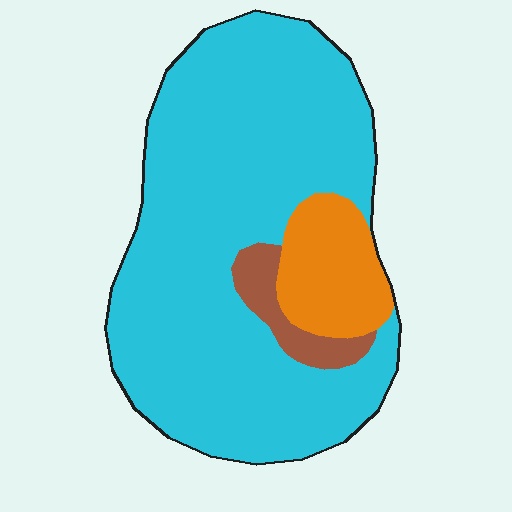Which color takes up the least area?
Brown, at roughly 5%.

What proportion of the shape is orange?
Orange takes up about one eighth (1/8) of the shape.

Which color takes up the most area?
Cyan, at roughly 80%.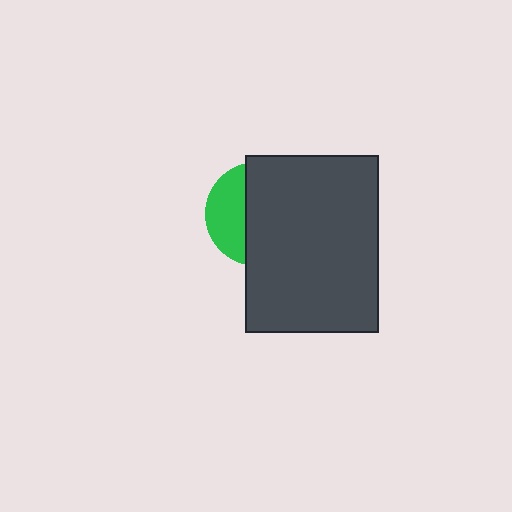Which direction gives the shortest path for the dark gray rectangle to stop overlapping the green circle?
Moving right gives the shortest separation.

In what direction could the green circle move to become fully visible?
The green circle could move left. That would shift it out from behind the dark gray rectangle entirely.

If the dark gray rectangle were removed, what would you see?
You would see the complete green circle.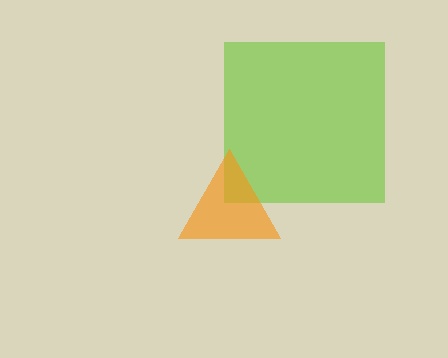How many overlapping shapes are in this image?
There are 2 overlapping shapes in the image.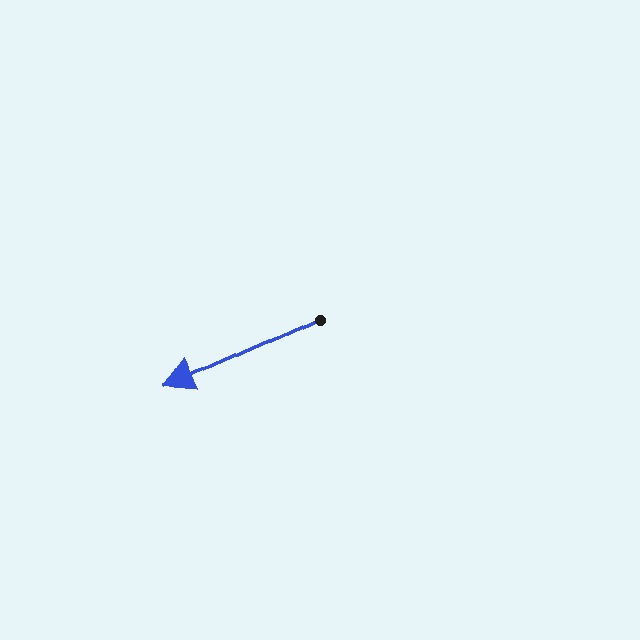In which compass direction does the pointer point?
Southwest.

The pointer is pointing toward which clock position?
Roughly 8 o'clock.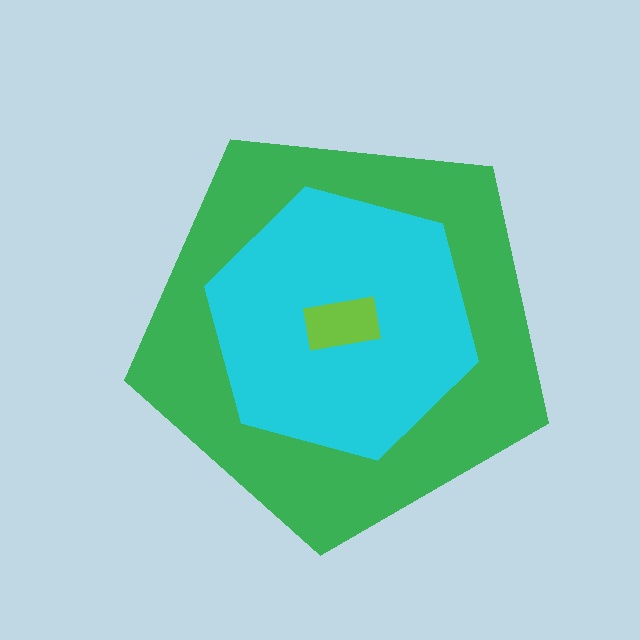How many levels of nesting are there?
3.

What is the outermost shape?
The green pentagon.